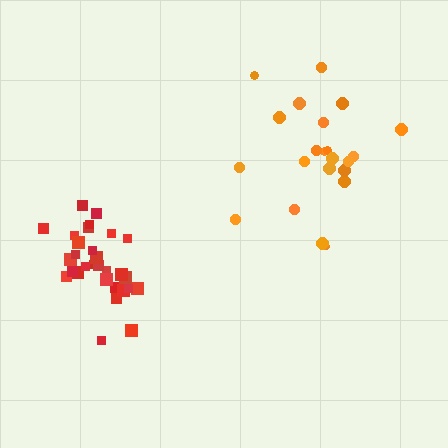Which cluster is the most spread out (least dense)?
Orange.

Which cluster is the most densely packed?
Red.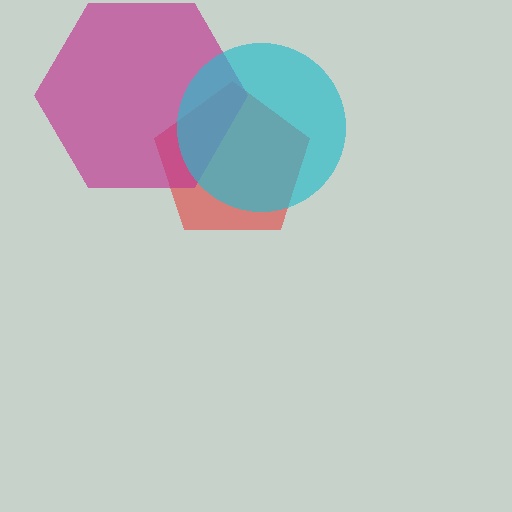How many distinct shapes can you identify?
There are 3 distinct shapes: a red pentagon, a magenta hexagon, a cyan circle.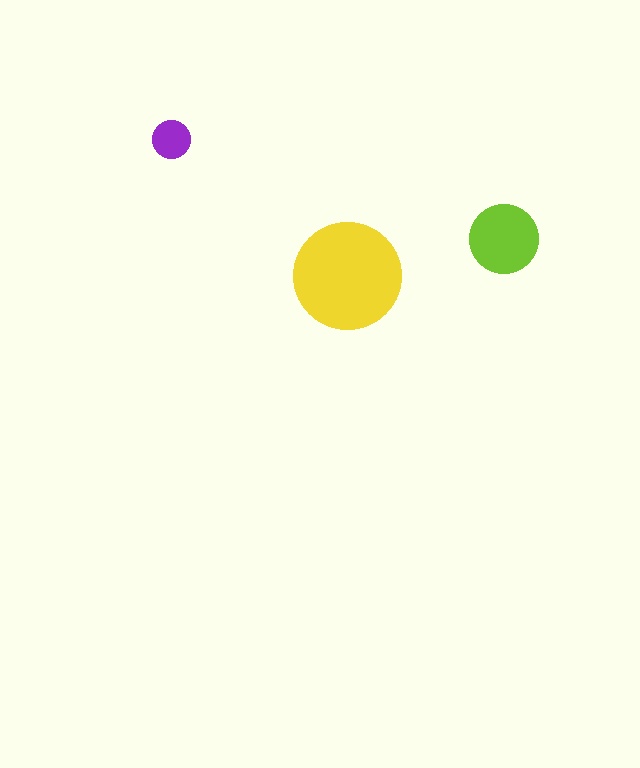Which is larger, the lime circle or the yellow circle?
The yellow one.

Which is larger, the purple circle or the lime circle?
The lime one.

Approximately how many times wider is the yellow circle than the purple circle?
About 3 times wider.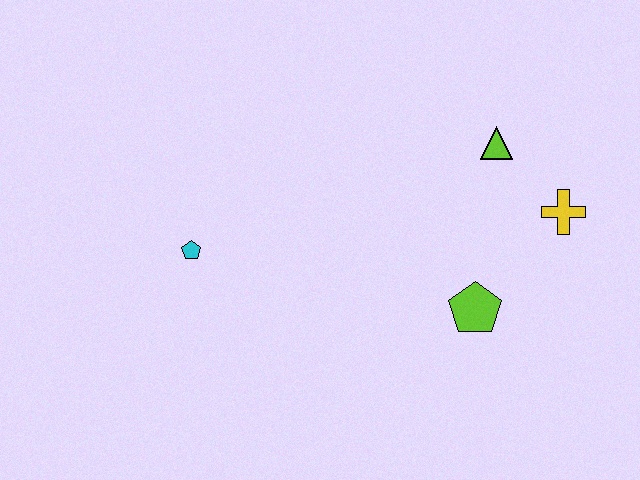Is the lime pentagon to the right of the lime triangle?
No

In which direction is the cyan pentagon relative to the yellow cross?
The cyan pentagon is to the left of the yellow cross.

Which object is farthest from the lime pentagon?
The cyan pentagon is farthest from the lime pentagon.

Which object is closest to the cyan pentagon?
The lime pentagon is closest to the cyan pentagon.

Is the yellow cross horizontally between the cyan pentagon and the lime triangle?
No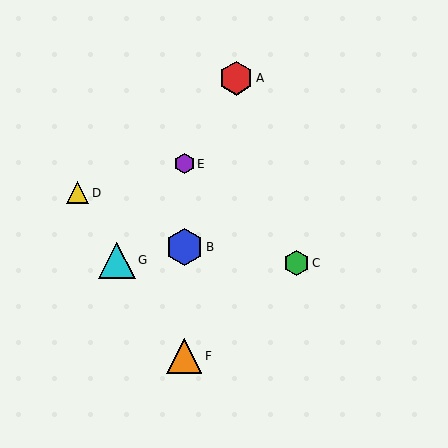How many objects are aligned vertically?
3 objects (B, E, F) are aligned vertically.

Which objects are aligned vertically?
Objects B, E, F are aligned vertically.